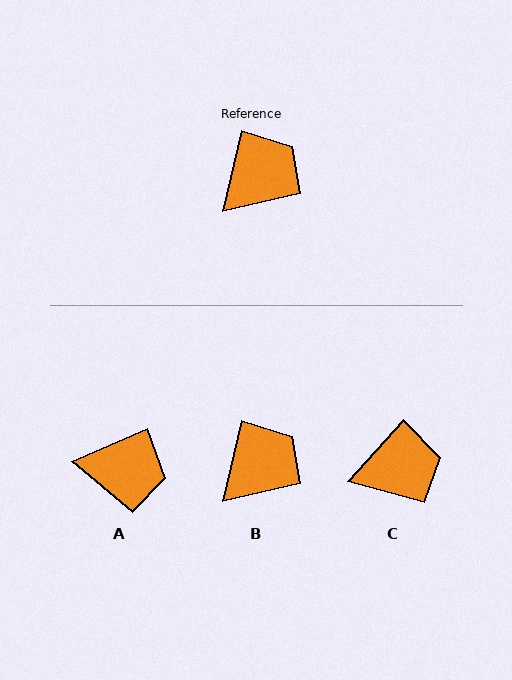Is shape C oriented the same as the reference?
No, it is off by about 29 degrees.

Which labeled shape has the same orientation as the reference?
B.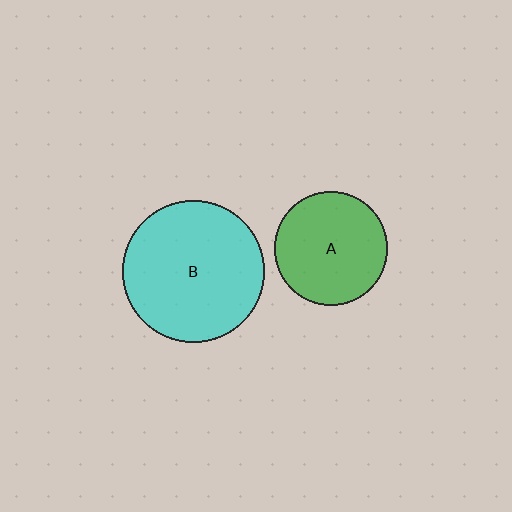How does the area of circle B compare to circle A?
Approximately 1.6 times.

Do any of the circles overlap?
No, none of the circles overlap.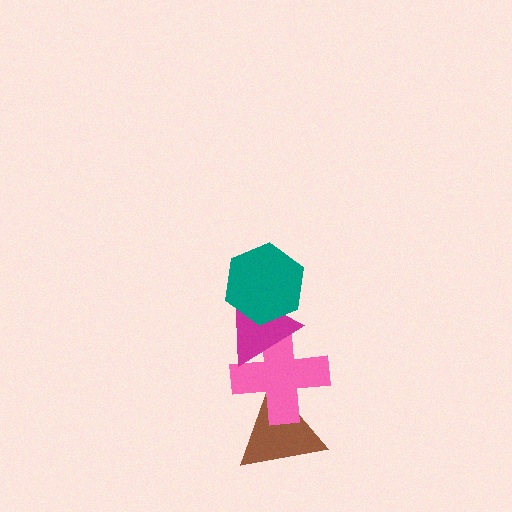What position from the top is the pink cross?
The pink cross is 3rd from the top.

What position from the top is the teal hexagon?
The teal hexagon is 1st from the top.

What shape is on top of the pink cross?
The magenta triangle is on top of the pink cross.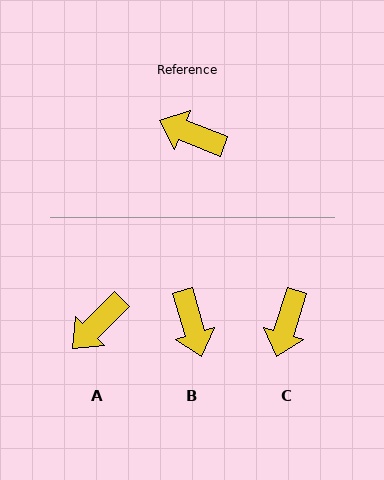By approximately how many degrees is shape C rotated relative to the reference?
Approximately 94 degrees counter-clockwise.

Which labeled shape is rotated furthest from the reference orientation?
B, about 128 degrees away.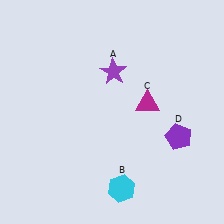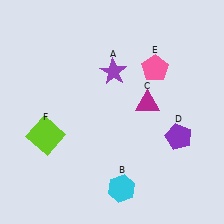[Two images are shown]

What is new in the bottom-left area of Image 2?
A lime square (F) was added in the bottom-left area of Image 2.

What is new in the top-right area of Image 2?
A pink pentagon (E) was added in the top-right area of Image 2.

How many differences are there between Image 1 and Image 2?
There are 2 differences between the two images.